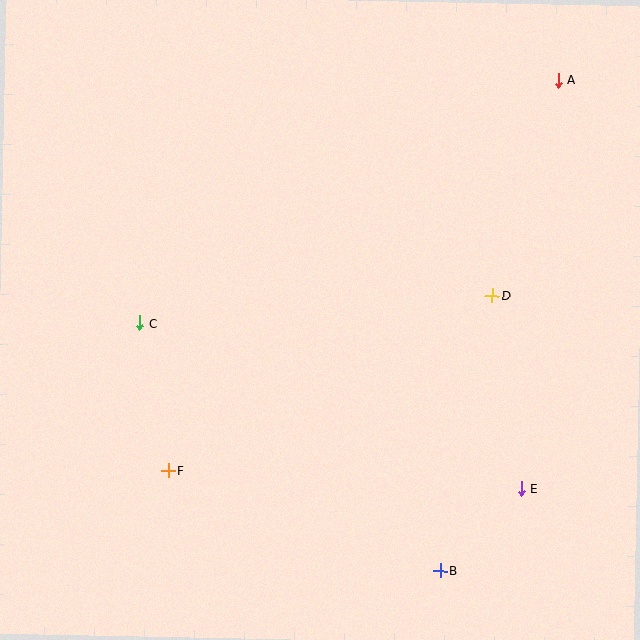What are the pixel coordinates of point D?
Point D is at (492, 295).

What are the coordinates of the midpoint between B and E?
The midpoint between B and E is at (480, 530).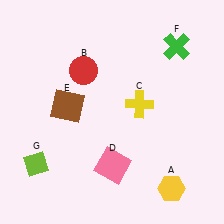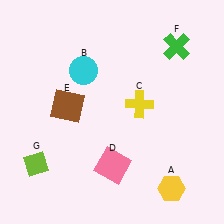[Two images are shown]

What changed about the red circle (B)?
In Image 1, B is red. In Image 2, it changed to cyan.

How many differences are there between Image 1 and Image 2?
There is 1 difference between the two images.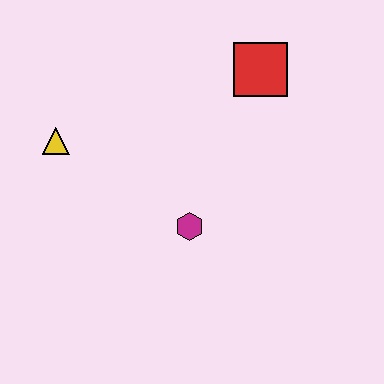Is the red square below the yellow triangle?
No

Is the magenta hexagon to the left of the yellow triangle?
No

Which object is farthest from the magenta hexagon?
The red square is farthest from the magenta hexagon.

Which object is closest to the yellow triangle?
The magenta hexagon is closest to the yellow triangle.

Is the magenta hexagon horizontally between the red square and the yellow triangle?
Yes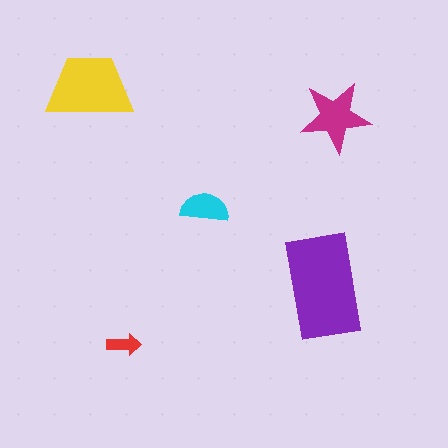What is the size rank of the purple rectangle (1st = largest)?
1st.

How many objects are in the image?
There are 5 objects in the image.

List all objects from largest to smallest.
The purple rectangle, the yellow trapezoid, the magenta star, the cyan semicircle, the red arrow.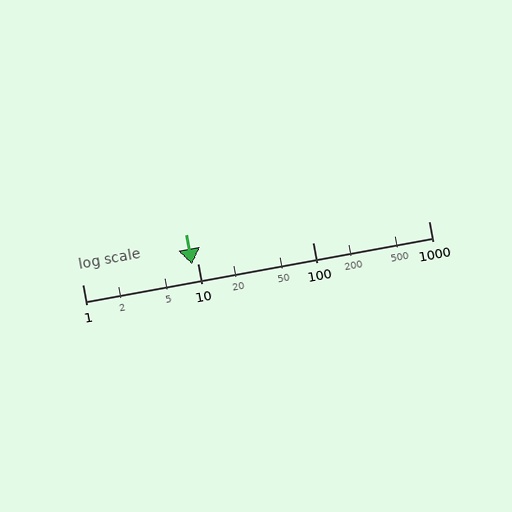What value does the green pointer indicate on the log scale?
The pointer indicates approximately 8.9.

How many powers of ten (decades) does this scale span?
The scale spans 3 decades, from 1 to 1000.